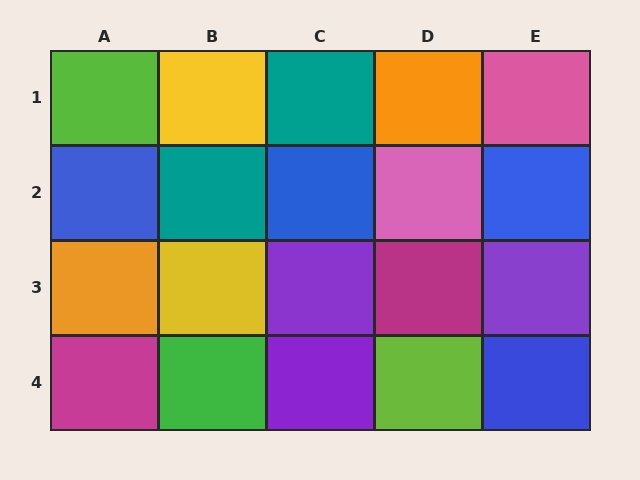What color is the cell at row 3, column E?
Purple.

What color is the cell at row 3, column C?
Purple.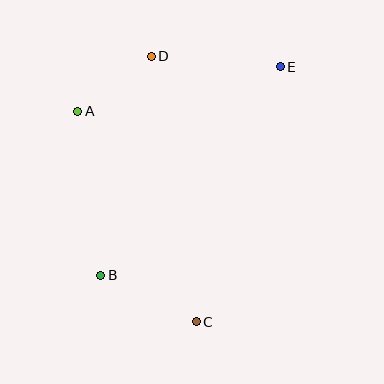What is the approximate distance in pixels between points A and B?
The distance between A and B is approximately 166 pixels.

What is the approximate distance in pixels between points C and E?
The distance between C and E is approximately 269 pixels.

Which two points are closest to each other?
Points A and D are closest to each other.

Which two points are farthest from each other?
Points B and E are farthest from each other.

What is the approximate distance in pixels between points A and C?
The distance between A and C is approximately 241 pixels.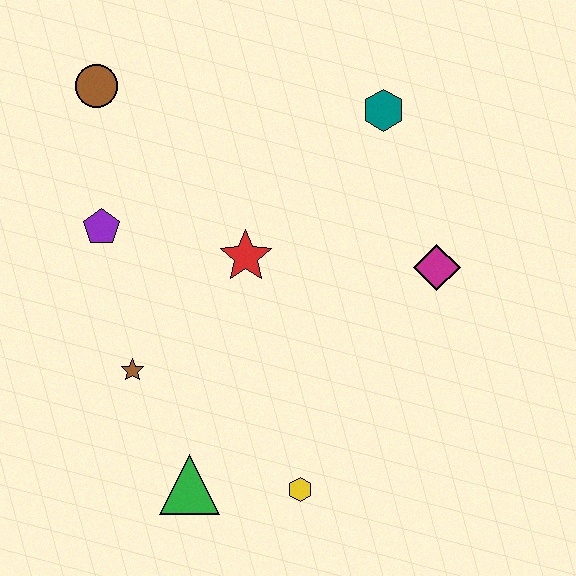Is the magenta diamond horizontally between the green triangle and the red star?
No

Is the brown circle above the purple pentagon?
Yes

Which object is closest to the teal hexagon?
The magenta diamond is closest to the teal hexagon.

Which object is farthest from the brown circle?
The yellow hexagon is farthest from the brown circle.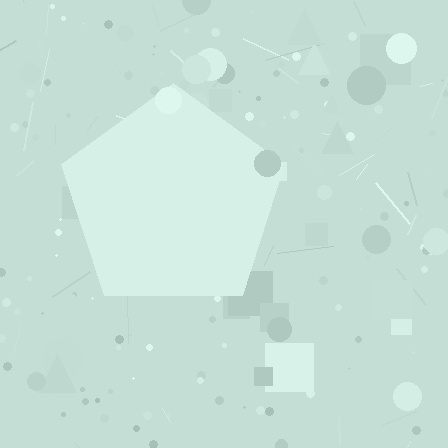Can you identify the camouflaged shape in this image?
The camouflaged shape is a pentagon.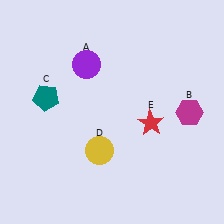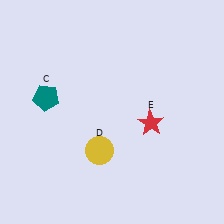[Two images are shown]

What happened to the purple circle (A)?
The purple circle (A) was removed in Image 2. It was in the top-left area of Image 1.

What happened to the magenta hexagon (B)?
The magenta hexagon (B) was removed in Image 2. It was in the bottom-right area of Image 1.